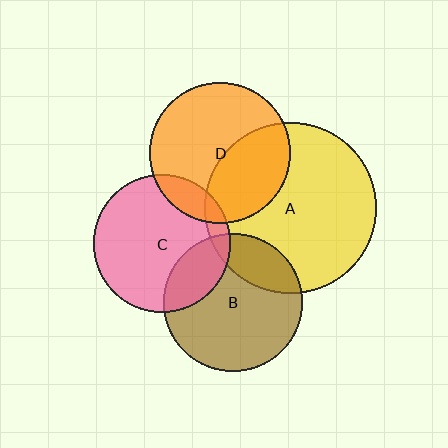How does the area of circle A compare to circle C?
Approximately 1.5 times.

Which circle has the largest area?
Circle A (yellow).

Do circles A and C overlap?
Yes.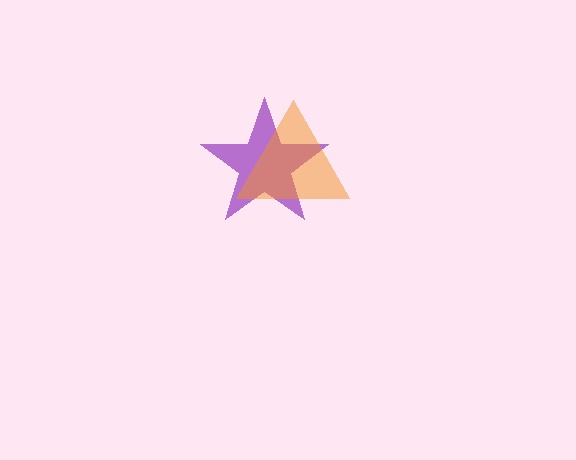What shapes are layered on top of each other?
The layered shapes are: a purple star, an orange triangle.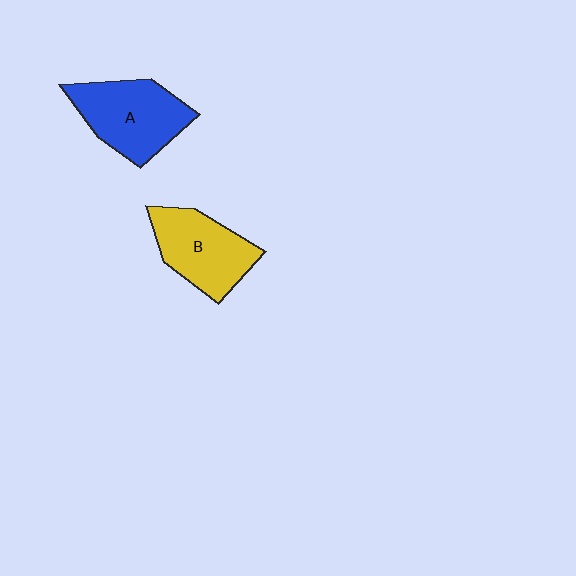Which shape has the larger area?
Shape A (blue).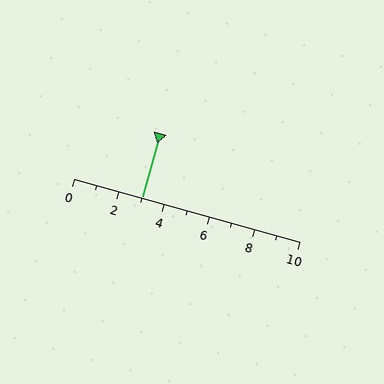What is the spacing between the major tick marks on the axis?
The major ticks are spaced 2 apart.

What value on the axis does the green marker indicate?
The marker indicates approximately 3.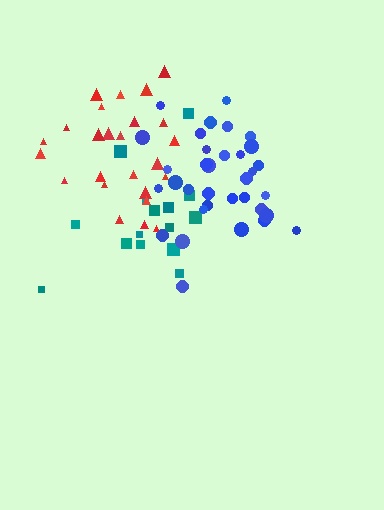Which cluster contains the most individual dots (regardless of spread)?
Blue (34).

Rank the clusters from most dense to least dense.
blue, red, teal.